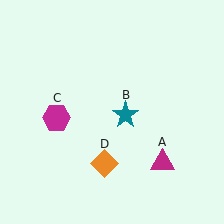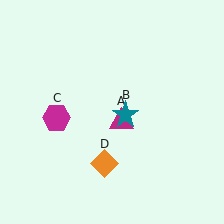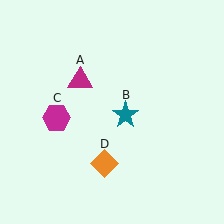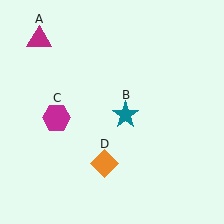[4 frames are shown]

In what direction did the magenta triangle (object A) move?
The magenta triangle (object A) moved up and to the left.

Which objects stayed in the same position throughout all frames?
Teal star (object B) and magenta hexagon (object C) and orange diamond (object D) remained stationary.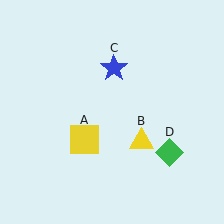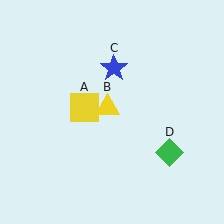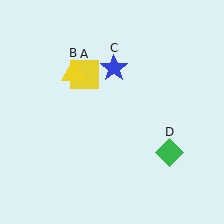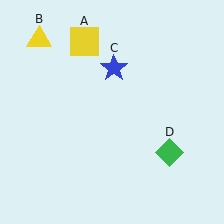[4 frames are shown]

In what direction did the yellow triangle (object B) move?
The yellow triangle (object B) moved up and to the left.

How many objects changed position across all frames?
2 objects changed position: yellow square (object A), yellow triangle (object B).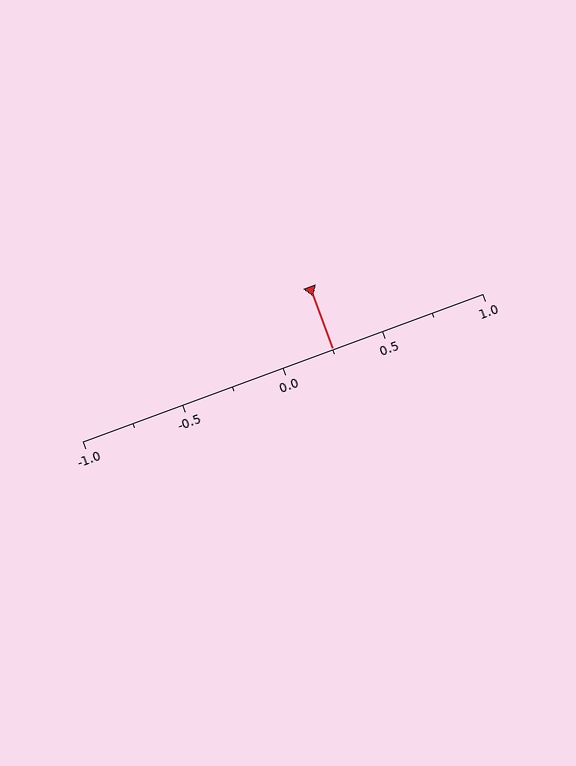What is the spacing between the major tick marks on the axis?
The major ticks are spaced 0.5 apart.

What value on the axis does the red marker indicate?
The marker indicates approximately 0.25.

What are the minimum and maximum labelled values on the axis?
The axis runs from -1.0 to 1.0.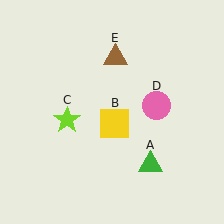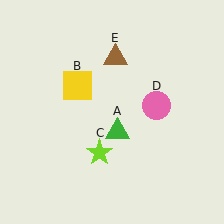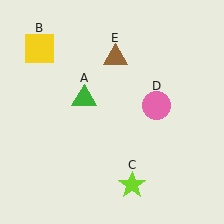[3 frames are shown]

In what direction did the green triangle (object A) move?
The green triangle (object A) moved up and to the left.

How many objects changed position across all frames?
3 objects changed position: green triangle (object A), yellow square (object B), lime star (object C).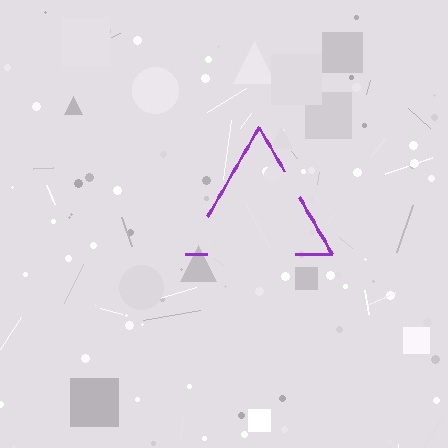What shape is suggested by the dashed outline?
The dashed outline suggests a triangle.